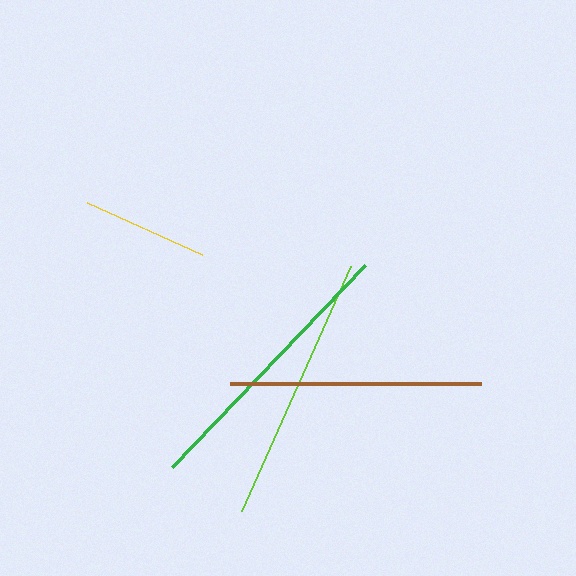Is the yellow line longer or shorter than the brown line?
The brown line is longer than the yellow line.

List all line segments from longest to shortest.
From longest to shortest: green, lime, brown, yellow.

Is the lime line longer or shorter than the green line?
The green line is longer than the lime line.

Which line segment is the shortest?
The yellow line is the shortest at approximately 126 pixels.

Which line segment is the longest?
The green line is the longest at approximately 279 pixels.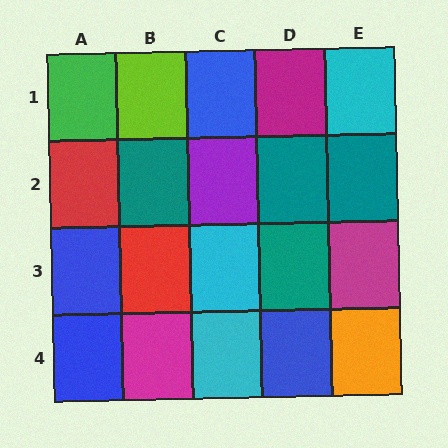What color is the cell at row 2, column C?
Purple.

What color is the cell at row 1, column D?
Magenta.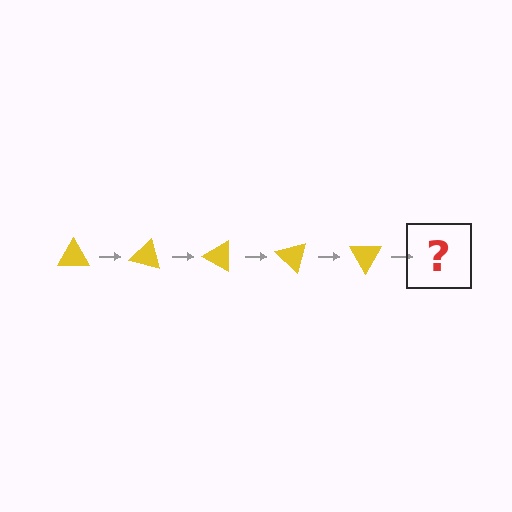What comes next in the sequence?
The next element should be a yellow triangle rotated 75 degrees.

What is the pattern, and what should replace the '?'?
The pattern is that the triangle rotates 15 degrees each step. The '?' should be a yellow triangle rotated 75 degrees.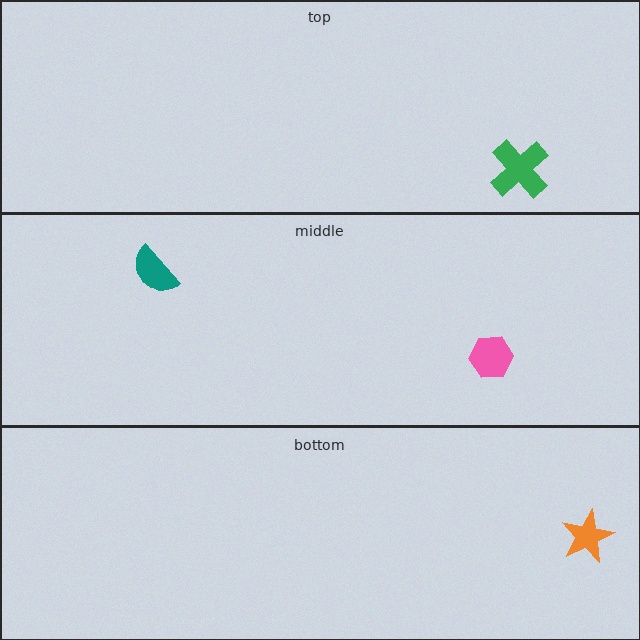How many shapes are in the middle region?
2.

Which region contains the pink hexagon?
The middle region.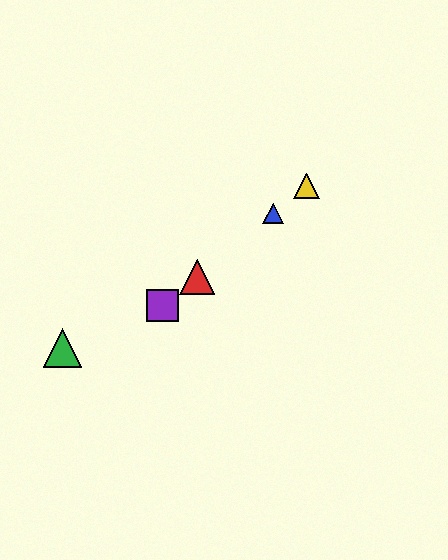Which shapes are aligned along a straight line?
The red triangle, the blue triangle, the yellow triangle, the purple square are aligned along a straight line.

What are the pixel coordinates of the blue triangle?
The blue triangle is at (273, 214).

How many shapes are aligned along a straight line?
4 shapes (the red triangle, the blue triangle, the yellow triangle, the purple square) are aligned along a straight line.